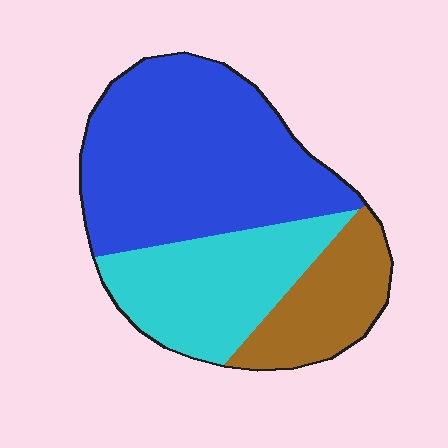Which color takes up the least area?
Brown, at roughly 20%.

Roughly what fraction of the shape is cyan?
Cyan takes up about one quarter (1/4) of the shape.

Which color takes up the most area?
Blue, at roughly 50%.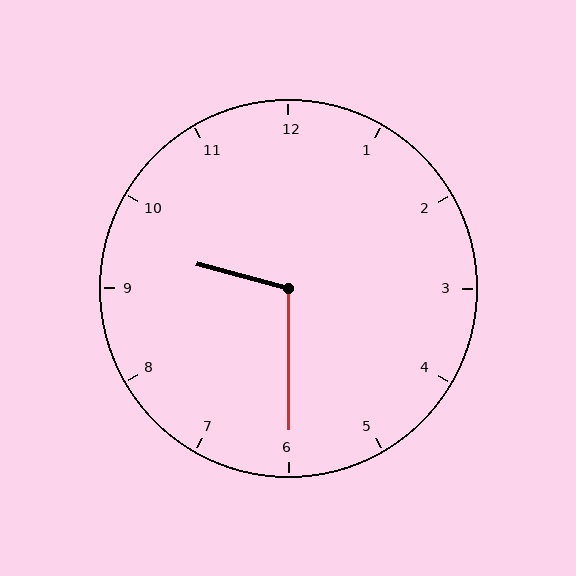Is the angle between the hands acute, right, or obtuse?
It is obtuse.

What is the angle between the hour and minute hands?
Approximately 105 degrees.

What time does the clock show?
9:30.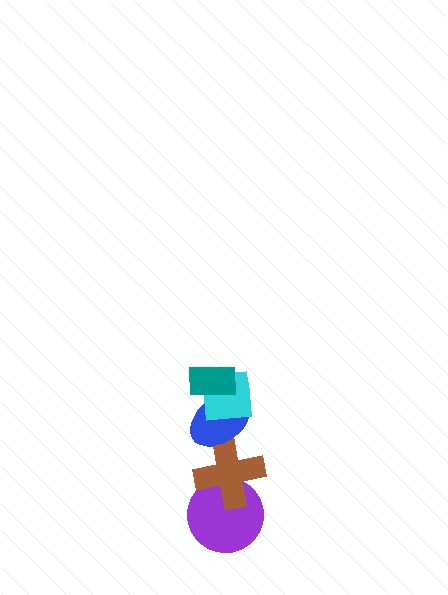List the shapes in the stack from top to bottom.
From top to bottom: the teal rectangle, the cyan square, the blue ellipse, the brown cross, the purple circle.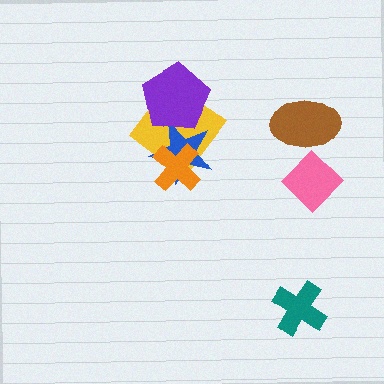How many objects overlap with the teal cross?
0 objects overlap with the teal cross.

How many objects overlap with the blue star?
3 objects overlap with the blue star.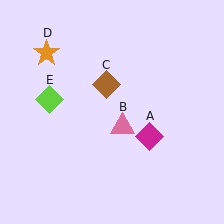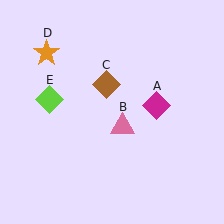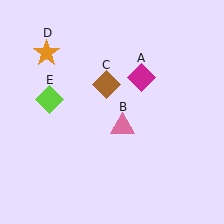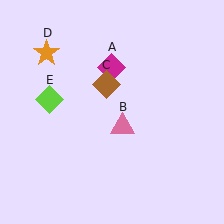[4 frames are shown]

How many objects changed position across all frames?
1 object changed position: magenta diamond (object A).